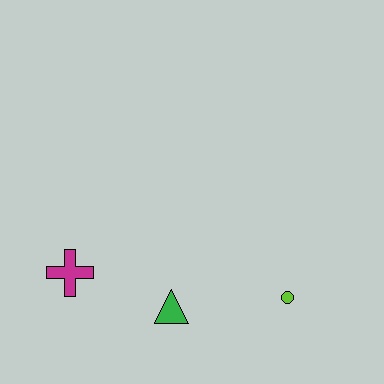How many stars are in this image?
There are no stars.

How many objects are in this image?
There are 3 objects.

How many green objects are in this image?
There is 1 green object.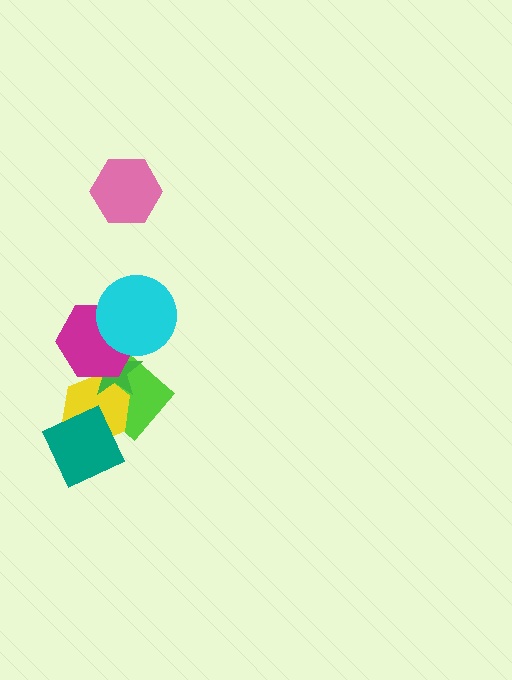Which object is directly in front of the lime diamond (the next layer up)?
The yellow hexagon is directly in front of the lime diamond.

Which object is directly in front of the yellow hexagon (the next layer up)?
The green star is directly in front of the yellow hexagon.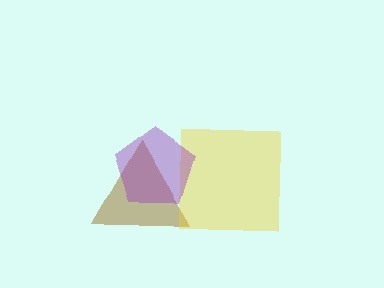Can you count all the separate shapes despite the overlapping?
Yes, there are 3 separate shapes.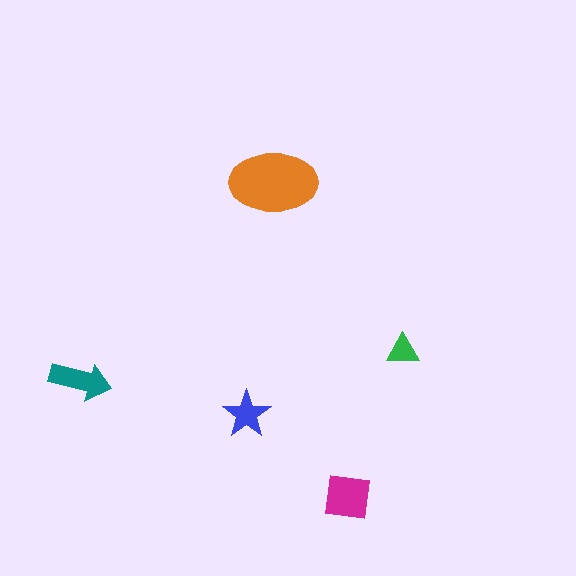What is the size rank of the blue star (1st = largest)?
4th.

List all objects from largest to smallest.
The orange ellipse, the magenta square, the teal arrow, the blue star, the green triangle.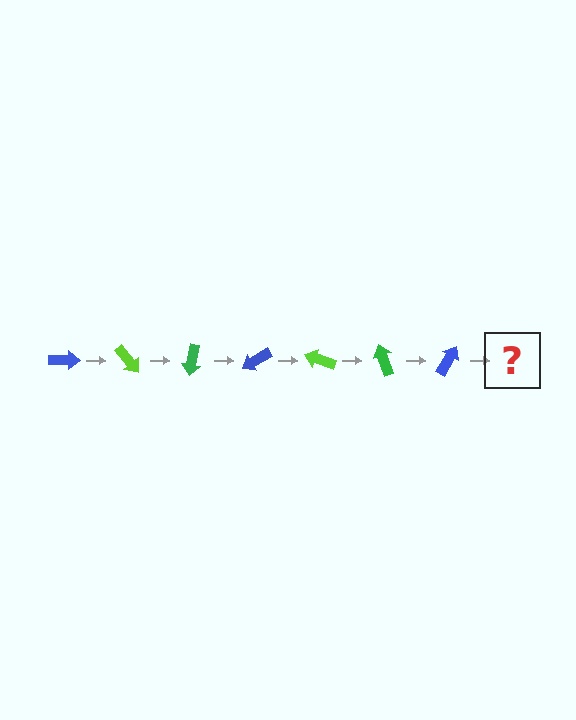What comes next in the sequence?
The next element should be a lime arrow, rotated 350 degrees from the start.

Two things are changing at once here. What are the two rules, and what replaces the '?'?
The two rules are that it rotates 50 degrees each step and the color cycles through blue, lime, and green. The '?' should be a lime arrow, rotated 350 degrees from the start.